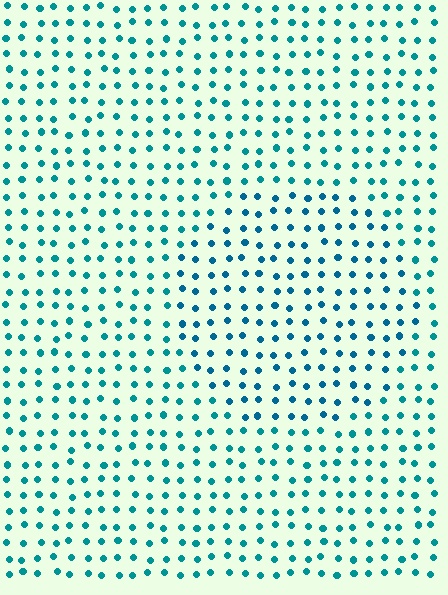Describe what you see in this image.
The image is filled with small teal elements in a uniform arrangement. A circle-shaped region is visible where the elements are tinted to a slightly different hue, forming a subtle color boundary.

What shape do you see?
I see a circle.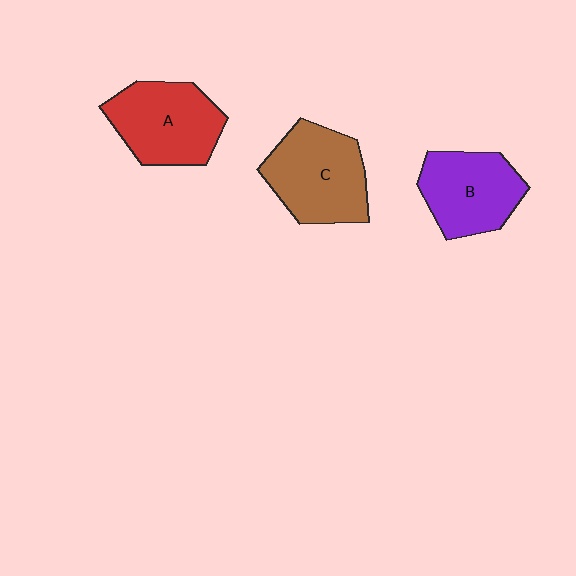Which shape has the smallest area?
Shape B (purple).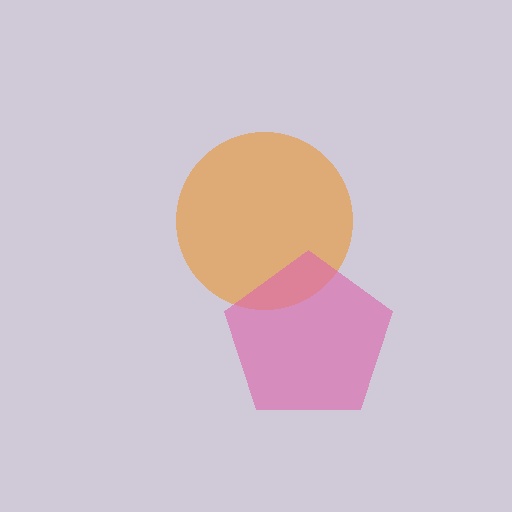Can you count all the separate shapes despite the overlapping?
Yes, there are 2 separate shapes.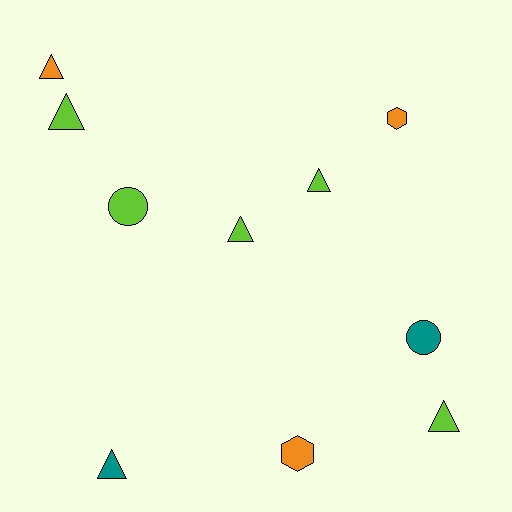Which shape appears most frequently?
Triangle, with 6 objects.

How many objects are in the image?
There are 10 objects.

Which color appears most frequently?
Lime, with 5 objects.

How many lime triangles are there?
There are 4 lime triangles.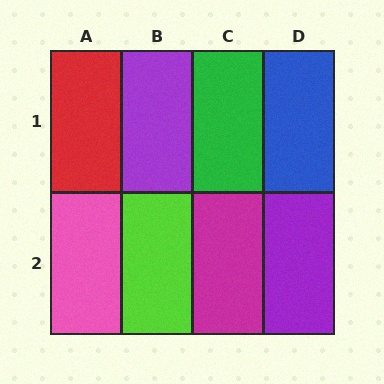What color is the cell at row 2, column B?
Lime.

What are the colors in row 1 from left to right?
Red, purple, green, blue.